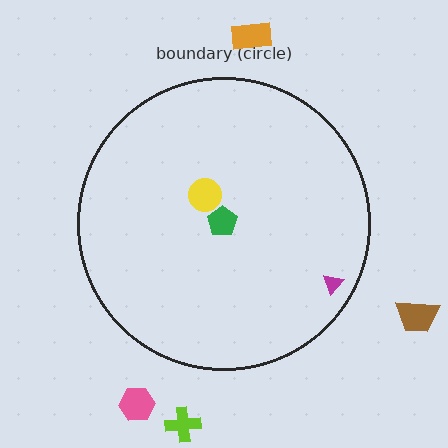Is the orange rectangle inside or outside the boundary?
Outside.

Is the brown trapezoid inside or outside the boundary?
Outside.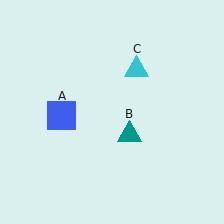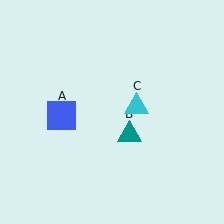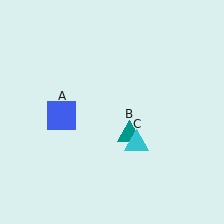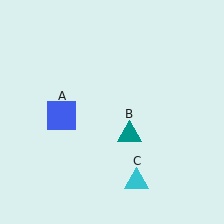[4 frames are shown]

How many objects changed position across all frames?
1 object changed position: cyan triangle (object C).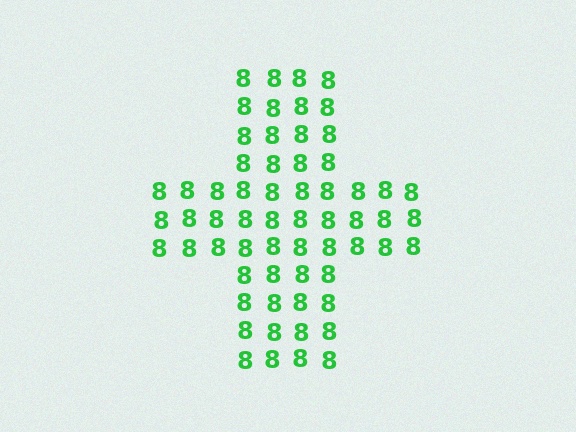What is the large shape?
The large shape is a cross.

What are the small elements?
The small elements are digit 8's.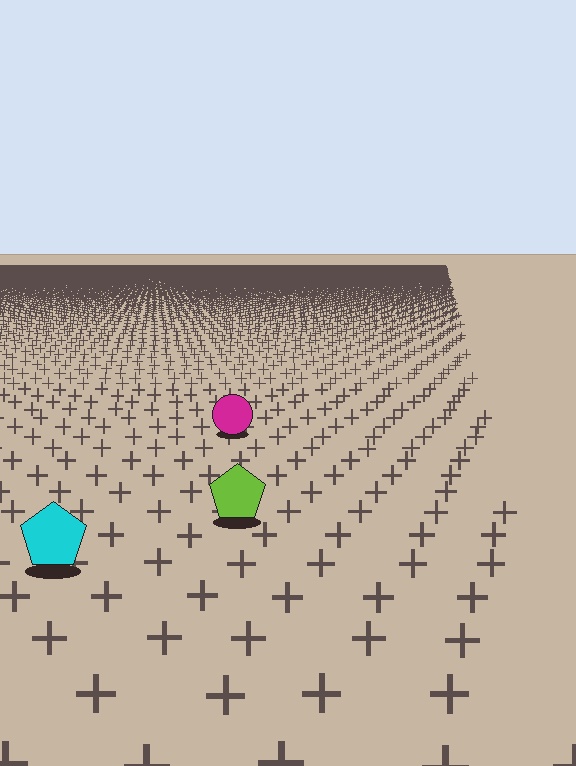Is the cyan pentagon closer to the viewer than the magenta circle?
Yes. The cyan pentagon is closer — you can tell from the texture gradient: the ground texture is coarser near it.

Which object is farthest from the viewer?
The magenta circle is farthest from the viewer. It appears smaller and the ground texture around it is denser.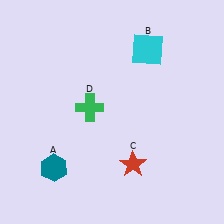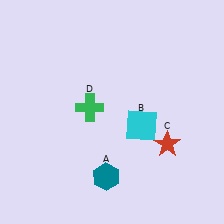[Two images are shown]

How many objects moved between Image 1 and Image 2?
3 objects moved between the two images.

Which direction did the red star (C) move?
The red star (C) moved right.